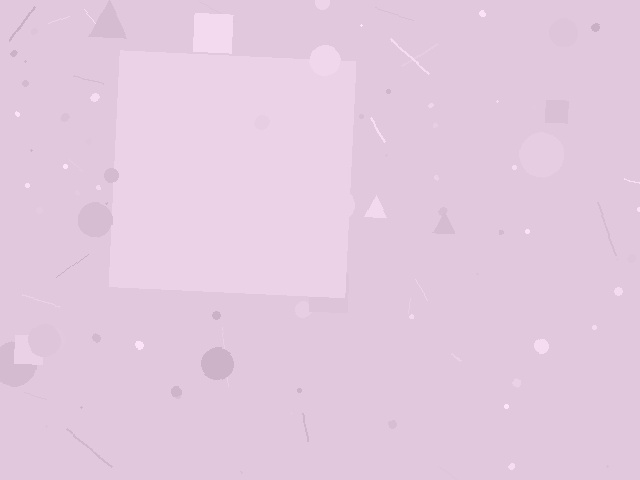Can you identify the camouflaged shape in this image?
The camouflaged shape is a square.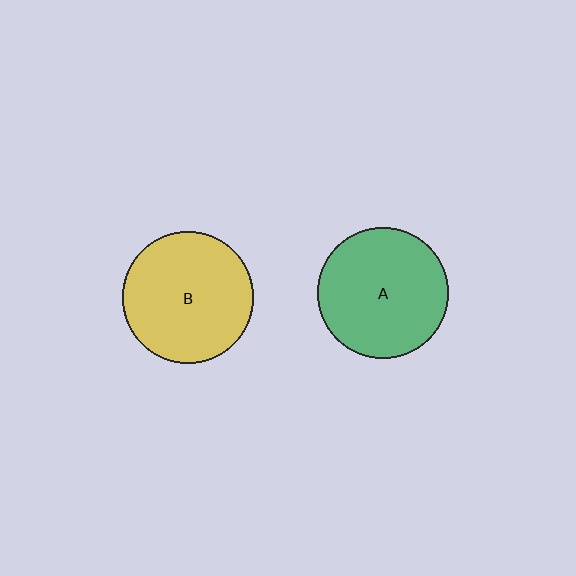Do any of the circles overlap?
No, none of the circles overlap.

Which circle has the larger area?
Circle B (yellow).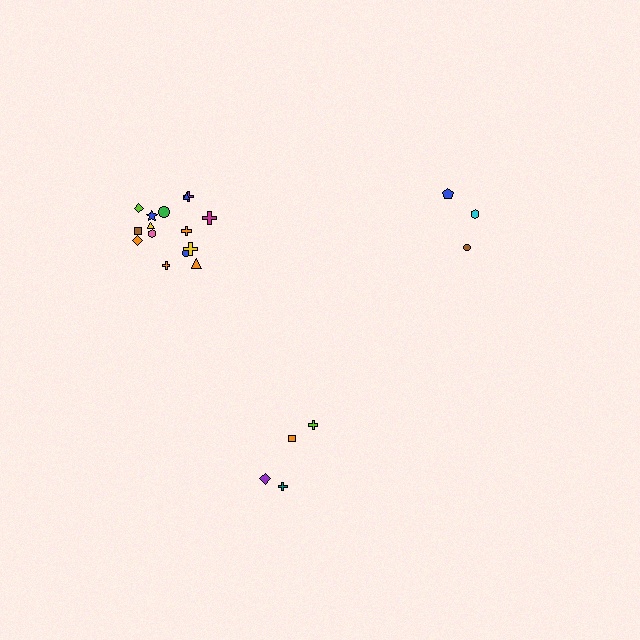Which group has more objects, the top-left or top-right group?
The top-left group.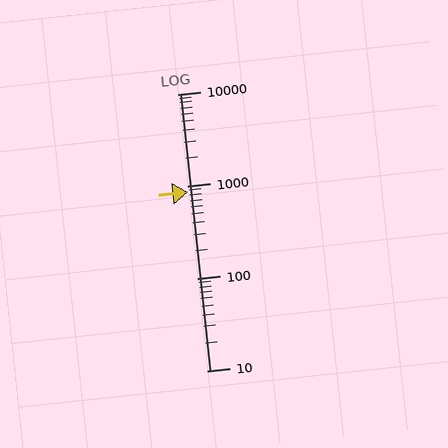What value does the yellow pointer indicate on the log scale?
The pointer indicates approximately 860.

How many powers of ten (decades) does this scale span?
The scale spans 3 decades, from 10 to 10000.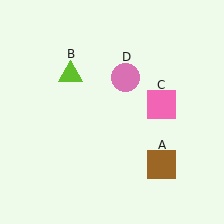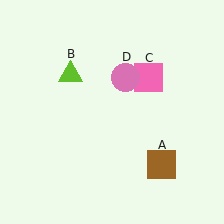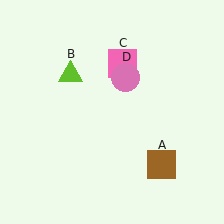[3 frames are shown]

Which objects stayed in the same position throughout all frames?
Brown square (object A) and lime triangle (object B) and pink circle (object D) remained stationary.